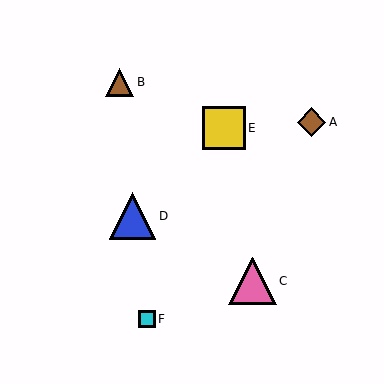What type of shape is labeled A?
Shape A is a brown diamond.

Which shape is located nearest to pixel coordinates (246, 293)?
The pink triangle (labeled C) at (253, 281) is nearest to that location.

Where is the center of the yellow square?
The center of the yellow square is at (224, 128).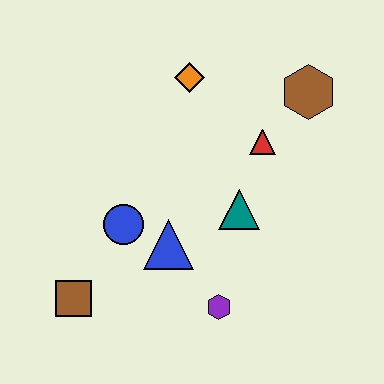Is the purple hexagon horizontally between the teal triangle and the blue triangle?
Yes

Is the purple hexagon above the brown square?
No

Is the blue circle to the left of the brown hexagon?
Yes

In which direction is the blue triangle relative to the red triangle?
The blue triangle is below the red triangle.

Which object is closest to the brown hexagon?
The red triangle is closest to the brown hexagon.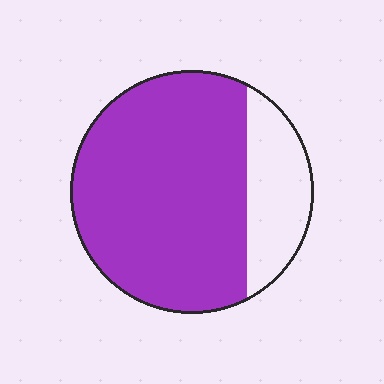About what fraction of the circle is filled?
About four fifths (4/5).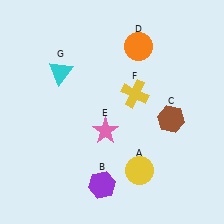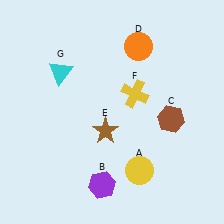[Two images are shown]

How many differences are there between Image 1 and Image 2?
There is 1 difference between the two images.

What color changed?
The star (E) changed from pink in Image 1 to brown in Image 2.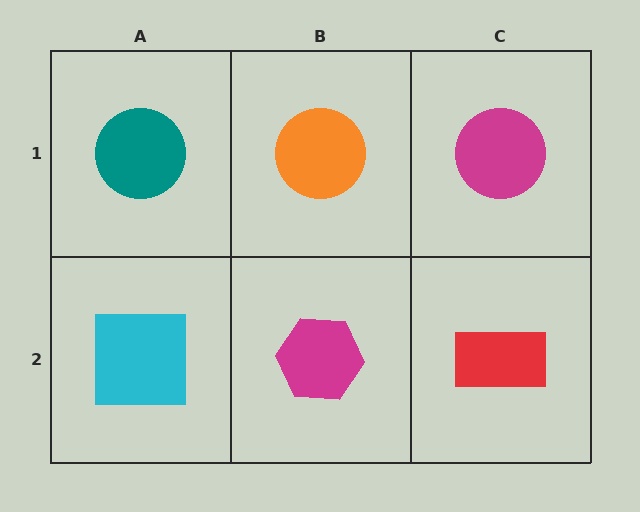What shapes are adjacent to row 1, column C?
A red rectangle (row 2, column C), an orange circle (row 1, column B).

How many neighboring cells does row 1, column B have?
3.